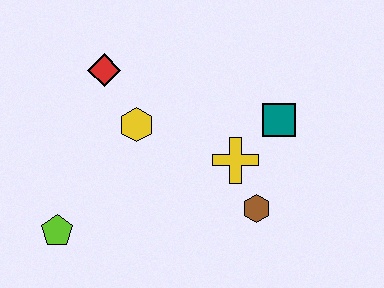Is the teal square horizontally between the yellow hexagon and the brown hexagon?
No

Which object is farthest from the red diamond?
The brown hexagon is farthest from the red diamond.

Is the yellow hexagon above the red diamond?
No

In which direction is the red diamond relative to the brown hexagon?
The red diamond is to the left of the brown hexagon.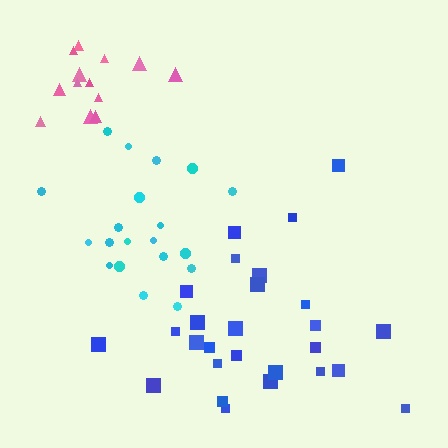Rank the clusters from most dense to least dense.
pink, cyan, blue.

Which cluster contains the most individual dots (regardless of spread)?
Blue (27).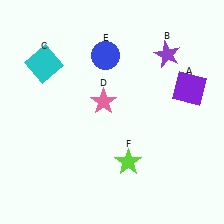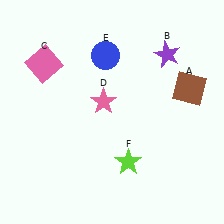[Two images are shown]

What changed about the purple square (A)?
In Image 1, A is purple. In Image 2, it changed to brown.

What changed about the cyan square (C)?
In Image 1, C is cyan. In Image 2, it changed to pink.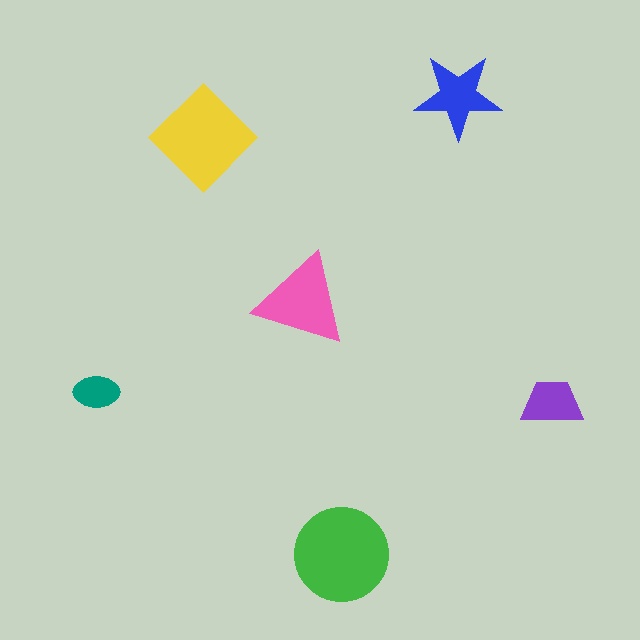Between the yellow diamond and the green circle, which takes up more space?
The green circle.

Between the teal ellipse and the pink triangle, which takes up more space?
The pink triangle.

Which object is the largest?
The green circle.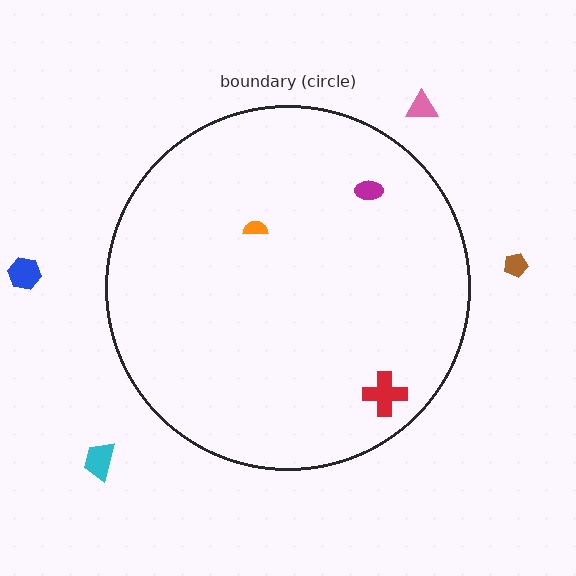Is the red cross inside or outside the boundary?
Inside.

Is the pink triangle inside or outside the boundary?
Outside.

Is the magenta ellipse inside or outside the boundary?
Inside.